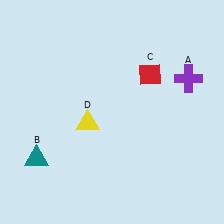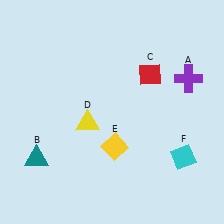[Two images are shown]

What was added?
A yellow diamond (E), a cyan diamond (F) were added in Image 2.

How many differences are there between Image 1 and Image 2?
There are 2 differences between the two images.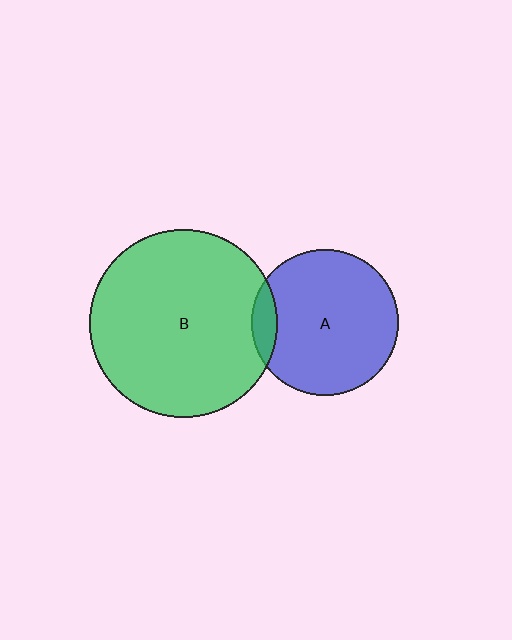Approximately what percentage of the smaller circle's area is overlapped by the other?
Approximately 10%.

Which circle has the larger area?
Circle B (green).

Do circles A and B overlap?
Yes.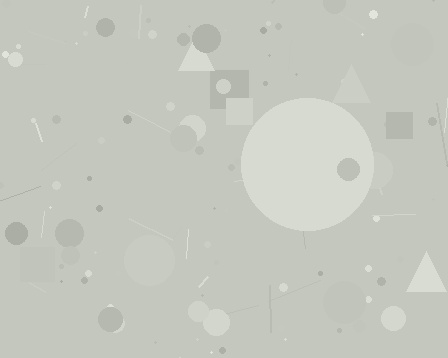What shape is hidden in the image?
A circle is hidden in the image.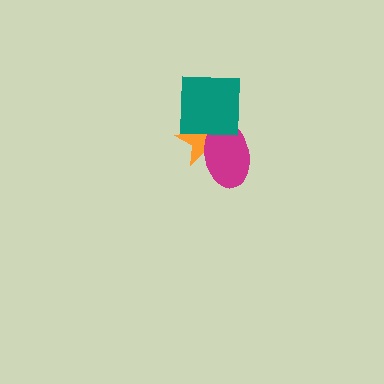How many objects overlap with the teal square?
2 objects overlap with the teal square.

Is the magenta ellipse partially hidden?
Yes, it is partially covered by another shape.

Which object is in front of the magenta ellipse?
The teal square is in front of the magenta ellipse.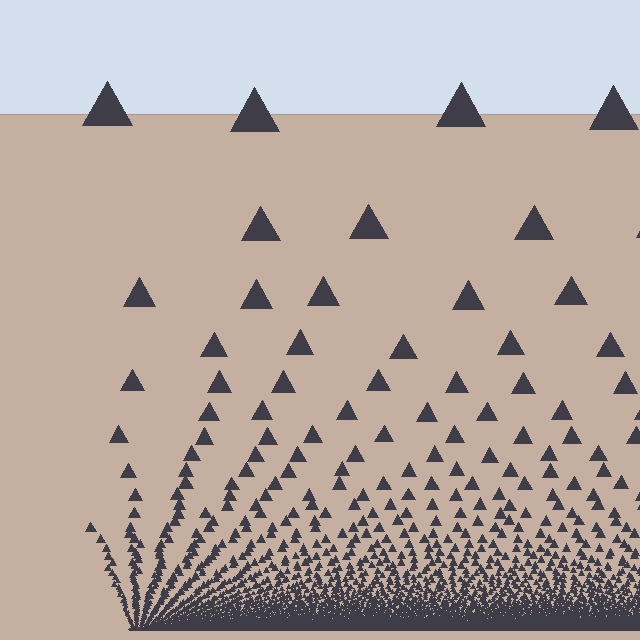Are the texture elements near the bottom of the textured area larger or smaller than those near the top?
Smaller. The gradient is inverted — elements near the bottom are smaller and denser.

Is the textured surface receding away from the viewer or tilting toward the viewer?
The surface appears to tilt toward the viewer. Texture elements get larger and sparser toward the top.